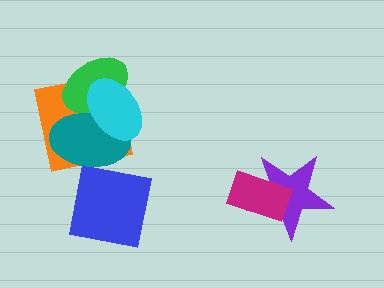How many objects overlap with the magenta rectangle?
1 object overlaps with the magenta rectangle.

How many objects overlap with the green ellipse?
3 objects overlap with the green ellipse.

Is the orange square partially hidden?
Yes, it is partially covered by another shape.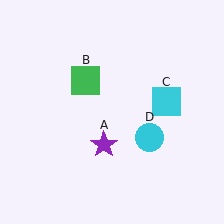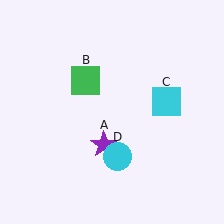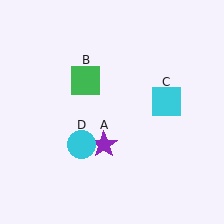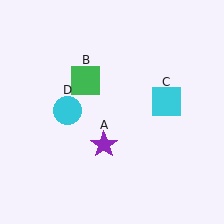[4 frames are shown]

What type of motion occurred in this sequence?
The cyan circle (object D) rotated clockwise around the center of the scene.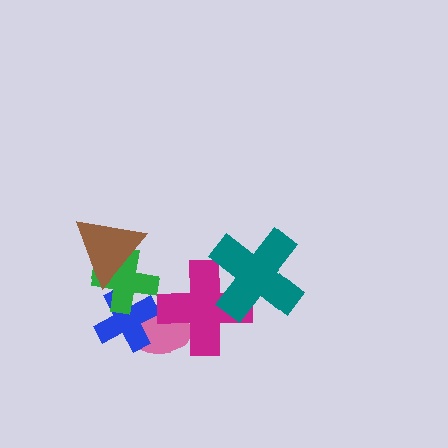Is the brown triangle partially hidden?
No, no other shape covers it.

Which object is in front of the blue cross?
The green cross is in front of the blue cross.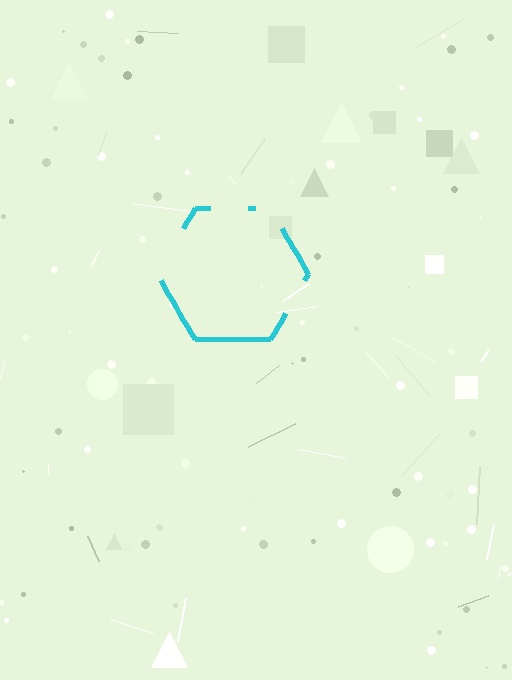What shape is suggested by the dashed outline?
The dashed outline suggests a hexagon.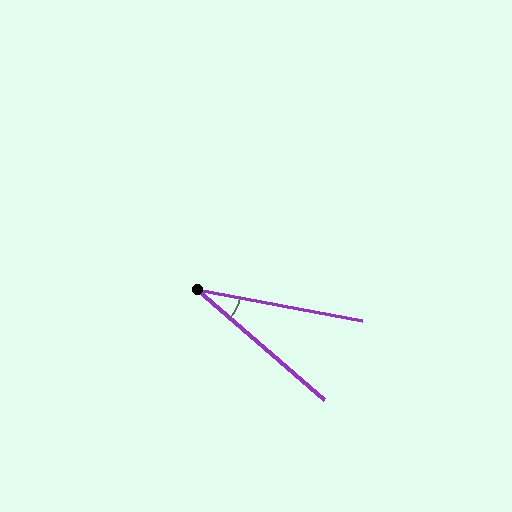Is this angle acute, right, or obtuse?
It is acute.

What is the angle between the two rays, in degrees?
Approximately 30 degrees.